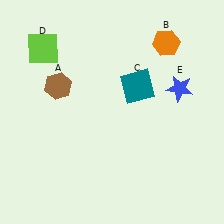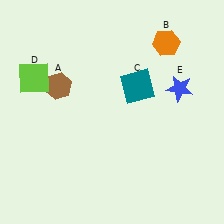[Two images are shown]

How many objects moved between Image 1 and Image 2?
1 object moved between the two images.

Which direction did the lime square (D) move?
The lime square (D) moved down.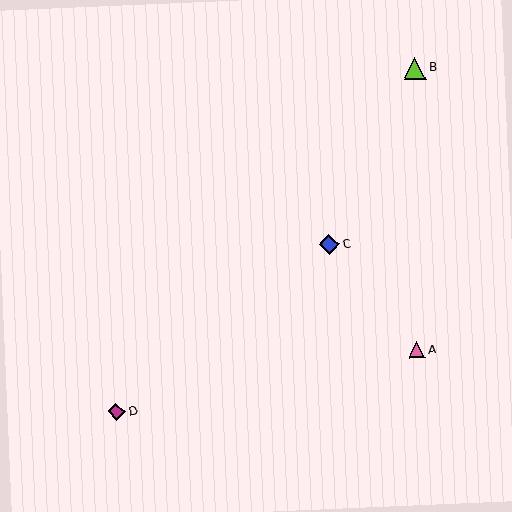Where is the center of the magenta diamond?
The center of the magenta diamond is at (116, 412).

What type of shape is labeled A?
Shape A is a pink triangle.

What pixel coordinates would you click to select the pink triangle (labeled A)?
Click at (417, 350) to select the pink triangle A.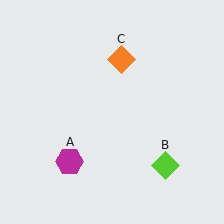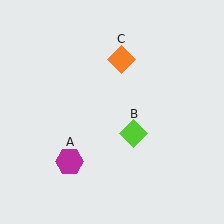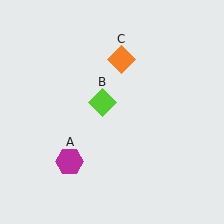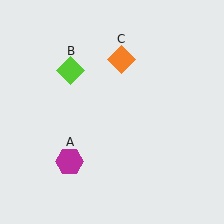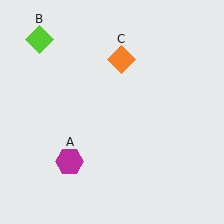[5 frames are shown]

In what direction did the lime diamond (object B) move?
The lime diamond (object B) moved up and to the left.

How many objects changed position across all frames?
1 object changed position: lime diamond (object B).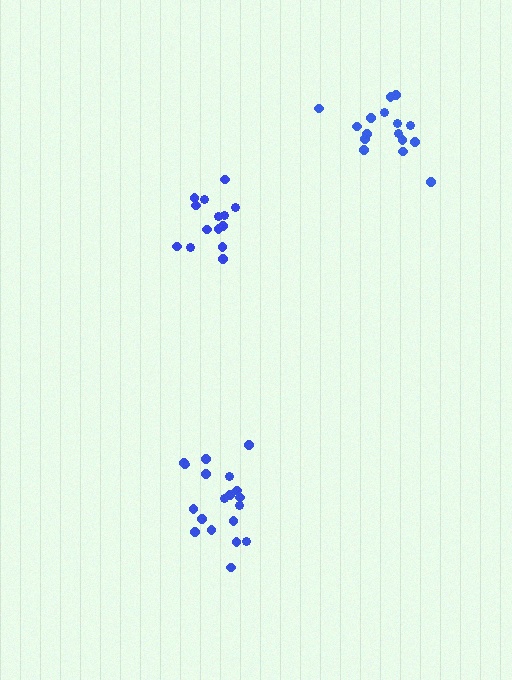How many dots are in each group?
Group 1: 19 dots, Group 2: 14 dots, Group 3: 16 dots (49 total).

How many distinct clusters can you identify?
There are 3 distinct clusters.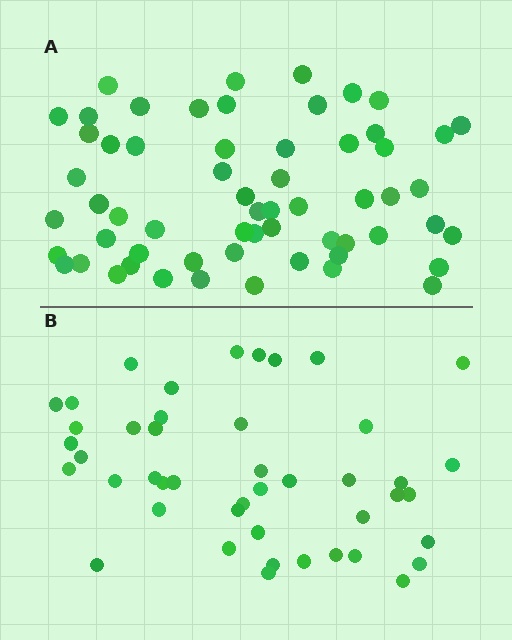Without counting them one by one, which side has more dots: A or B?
Region A (the top region) has more dots.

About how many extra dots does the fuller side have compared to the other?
Region A has approximately 15 more dots than region B.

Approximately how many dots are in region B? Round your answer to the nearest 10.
About 40 dots. (The exact count is 45, which rounds to 40.)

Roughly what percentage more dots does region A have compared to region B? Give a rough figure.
About 35% more.